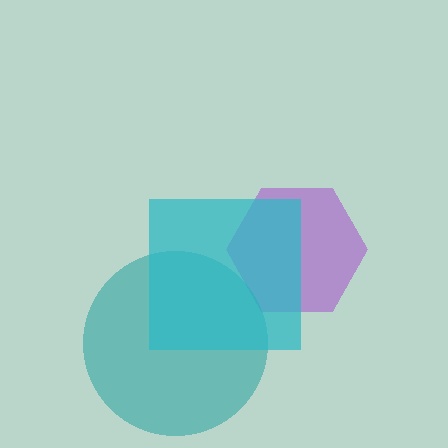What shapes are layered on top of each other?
The layered shapes are: a purple hexagon, a teal circle, a cyan square.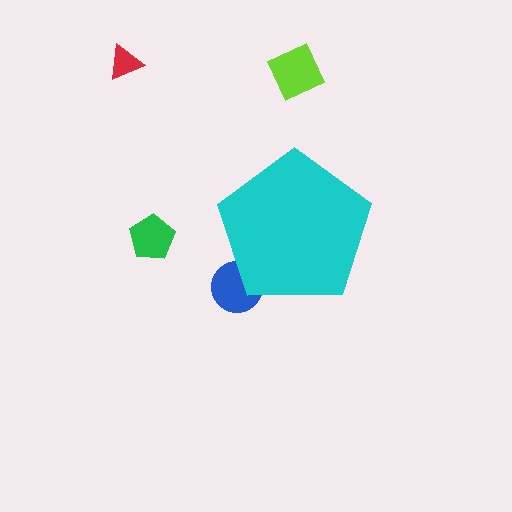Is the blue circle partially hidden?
Yes, the blue circle is partially hidden behind the cyan pentagon.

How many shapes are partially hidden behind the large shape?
1 shape is partially hidden.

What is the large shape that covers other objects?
A cyan pentagon.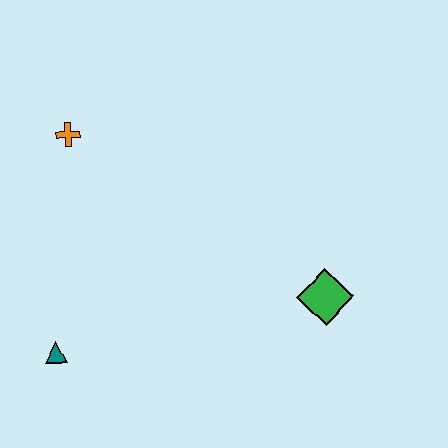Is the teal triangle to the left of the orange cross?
Yes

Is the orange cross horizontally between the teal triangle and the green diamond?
Yes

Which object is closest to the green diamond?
The teal triangle is closest to the green diamond.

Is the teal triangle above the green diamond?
No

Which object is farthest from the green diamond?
The orange cross is farthest from the green diamond.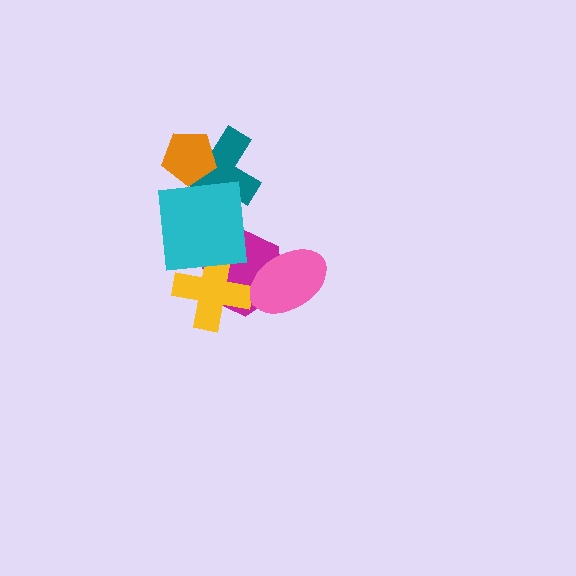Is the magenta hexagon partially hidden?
Yes, it is partially covered by another shape.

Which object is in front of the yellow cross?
The cyan square is in front of the yellow cross.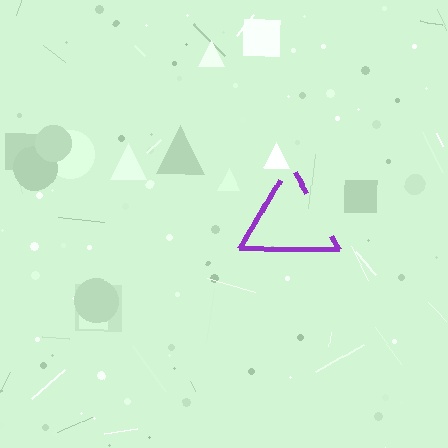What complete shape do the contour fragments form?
The contour fragments form a triangle.